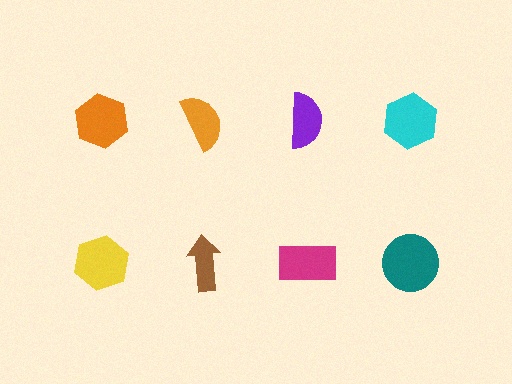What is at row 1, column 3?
A purple semicircle.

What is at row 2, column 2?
A brown arrow.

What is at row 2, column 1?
A yellow hexagon.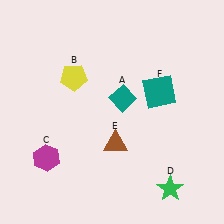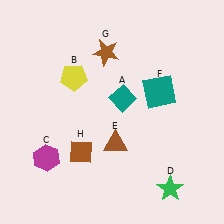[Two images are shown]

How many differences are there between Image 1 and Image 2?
There are 2 differences between the two images.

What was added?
A brown star (G), a brown diamond (H) were added in Image 2.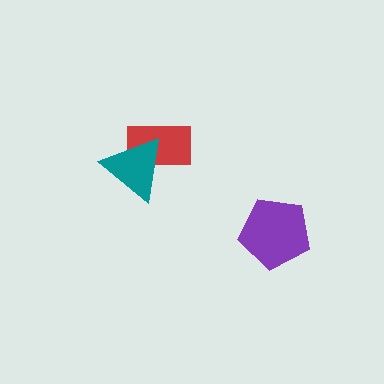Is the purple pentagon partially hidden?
No, no other shape covers it.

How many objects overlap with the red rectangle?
1 object overlaps with the red rectangle.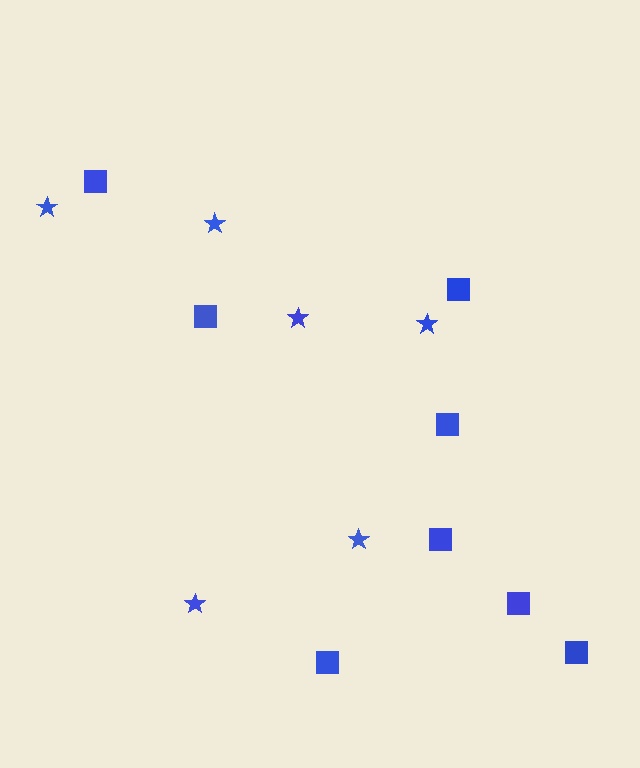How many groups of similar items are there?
There are 2 groups: one group of squares (8) and one group of stars (6).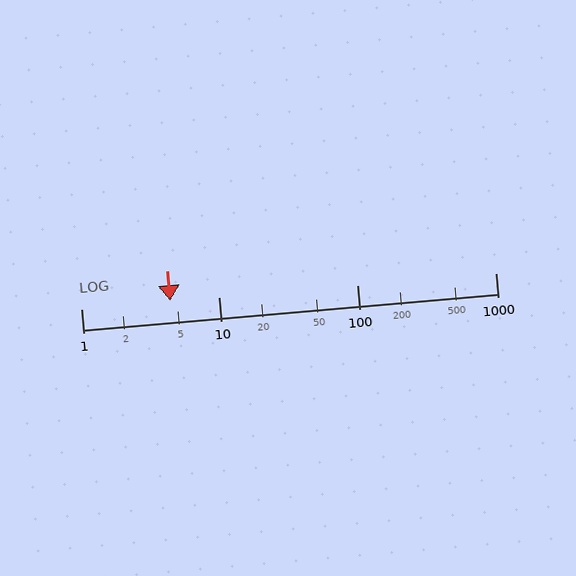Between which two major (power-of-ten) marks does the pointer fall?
The pointer is between 1 and 10.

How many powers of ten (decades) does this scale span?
The scale spans 3 decades, from 1 to 1000.